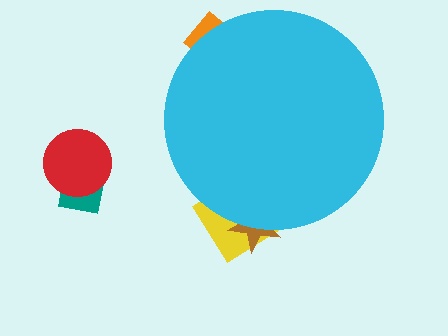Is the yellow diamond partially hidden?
Yes, the yellow diamond is partially hidden behind the cyan circle.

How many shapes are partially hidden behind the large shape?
3 shapes are partially hidden.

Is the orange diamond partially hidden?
Yes, the orange diamond is partially hidden behind the cyan circle.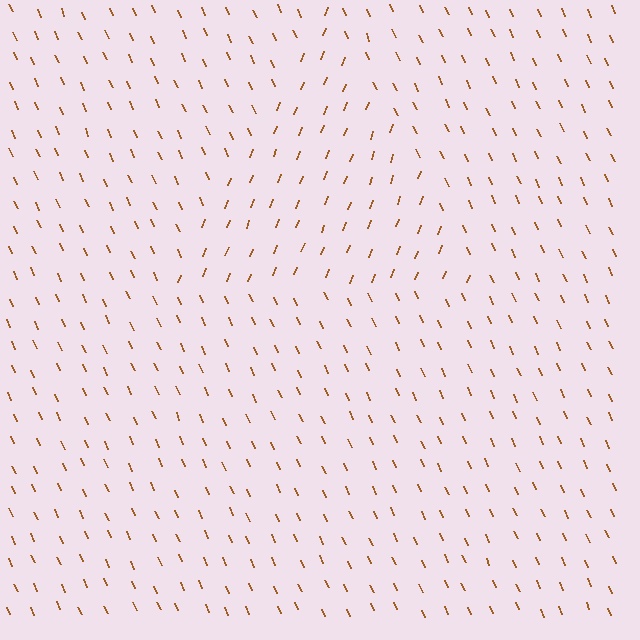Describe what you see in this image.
The image is filled with small brown line segments. A triangle region in the image has lines oriented differently from the surrounding lines, creating a visible texture boundary.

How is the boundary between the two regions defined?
The boundary is defined purely by a change in line orientation (approximately 45 degrees difference). All lines are the same color and thickness.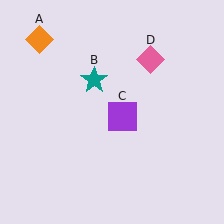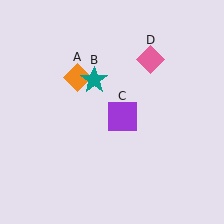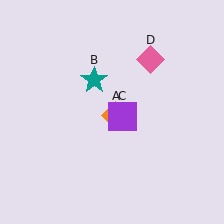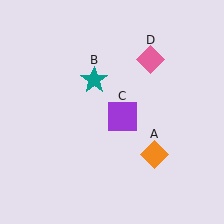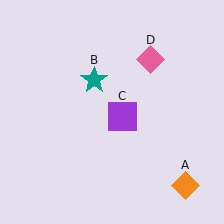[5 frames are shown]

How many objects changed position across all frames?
1 object changed position: orange diamond (object A).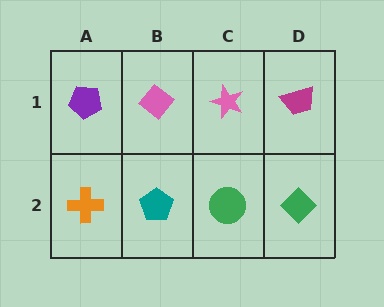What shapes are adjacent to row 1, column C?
A green circle (row 2, column C), a pink diamond (row 1, column B), a magenta trapezoid (row 1, column D).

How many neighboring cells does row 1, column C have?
3.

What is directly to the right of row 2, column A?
A teal pentagon.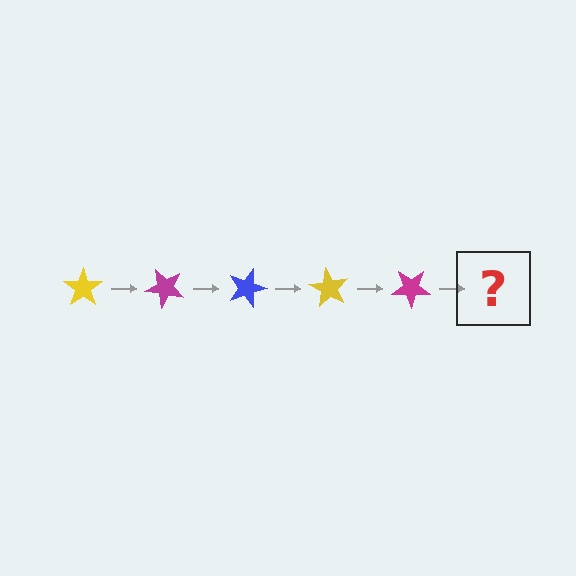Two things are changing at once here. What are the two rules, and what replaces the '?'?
The two rules are that it rotates 45 degrees each step and the color cycles through yellow, magenta, and blue. The '?' should be a blue star, rotated 225 degrees from the start.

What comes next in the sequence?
The next element should be a blue star, rotated 225 degrees from the start.